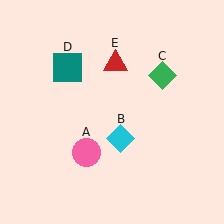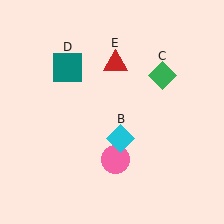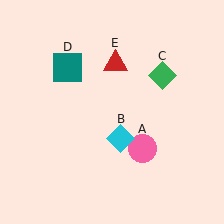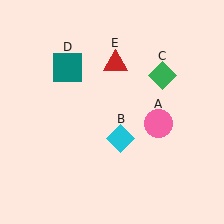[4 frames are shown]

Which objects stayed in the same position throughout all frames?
Cyan diamond (object B) and green diamond (object C) and teal square (object D) and red triangle (object E) remained stationary.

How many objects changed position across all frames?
1 object changed position: pink circle (object A).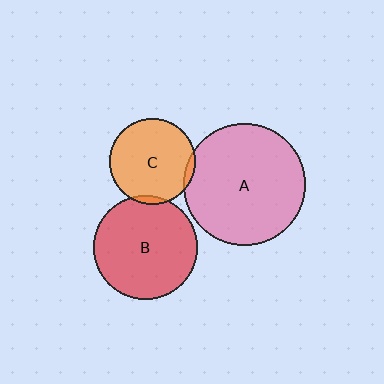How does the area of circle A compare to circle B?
Approximately 1.4 times.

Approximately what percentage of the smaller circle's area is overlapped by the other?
Approximately 5%.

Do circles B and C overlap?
Yes.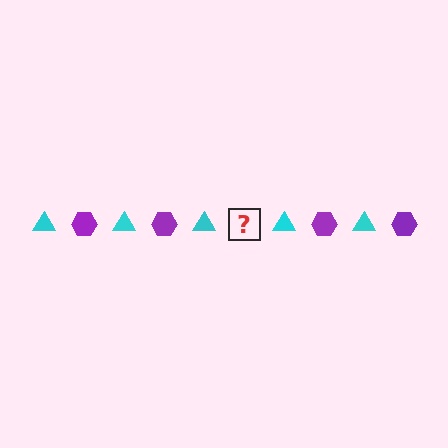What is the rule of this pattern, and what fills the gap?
The rule is that the pattern alternates between cyan triangle and purple hexagon. The gap should be filled with a purple hexagon.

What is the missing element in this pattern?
The missing element is a purple hexagon.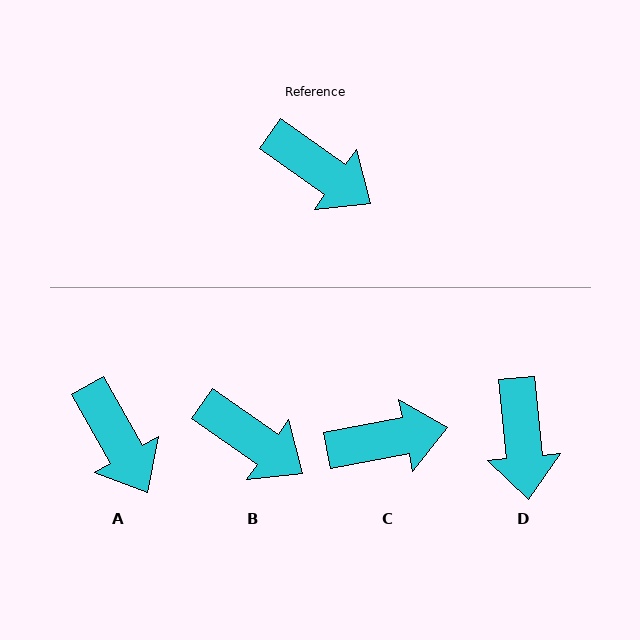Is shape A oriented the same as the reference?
No, it is off by about 25 degrees.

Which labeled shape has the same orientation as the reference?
B.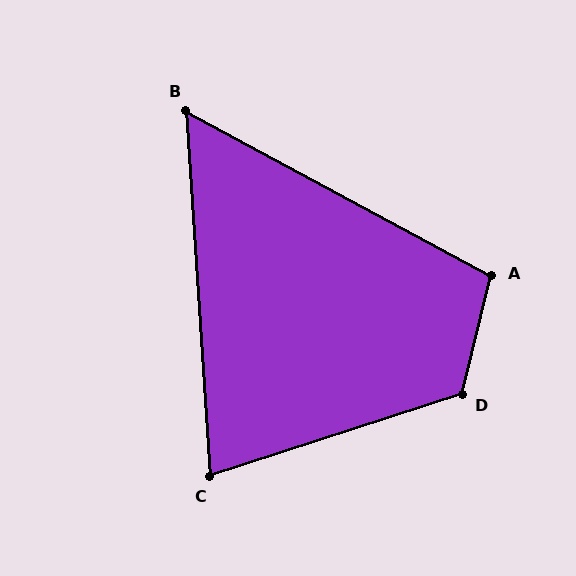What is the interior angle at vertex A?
Approximately 104 degrees (obtuse).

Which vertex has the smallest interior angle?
B, at approximately 58 degrees.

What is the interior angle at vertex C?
Approximately 76 degrees (acute).